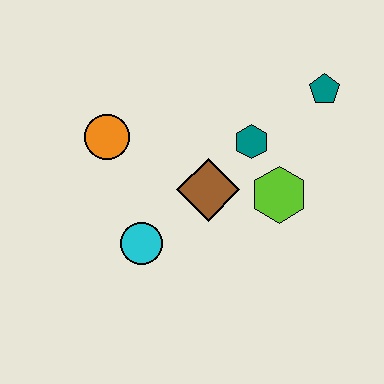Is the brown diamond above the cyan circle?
Yes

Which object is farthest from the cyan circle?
The teal pentagon is farthest from the cyan circle.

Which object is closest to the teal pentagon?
The teal hexagon is closest to the teal pentagon.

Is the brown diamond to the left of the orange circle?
No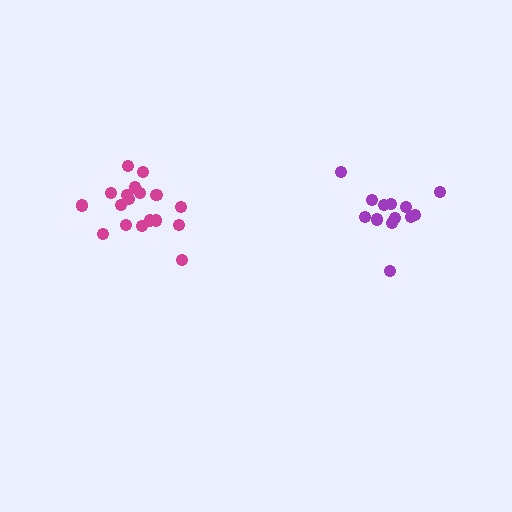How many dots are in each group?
Group 1: 18 dots, Group 2: 13 dots (31 total).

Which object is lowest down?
The magenta cluster is bottommost.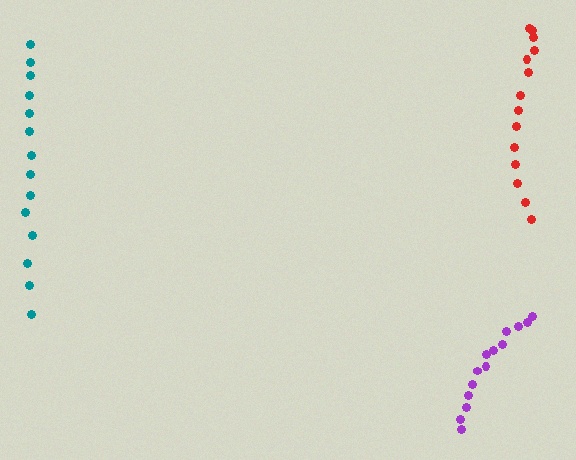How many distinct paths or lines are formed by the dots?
There are 3 distinct paths.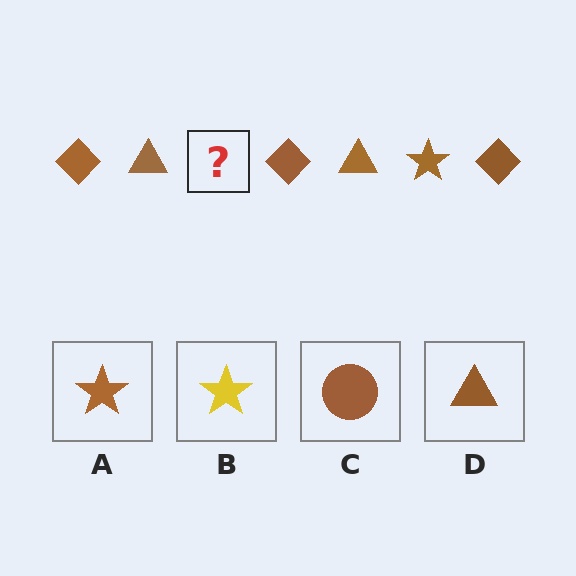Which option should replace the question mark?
Option A.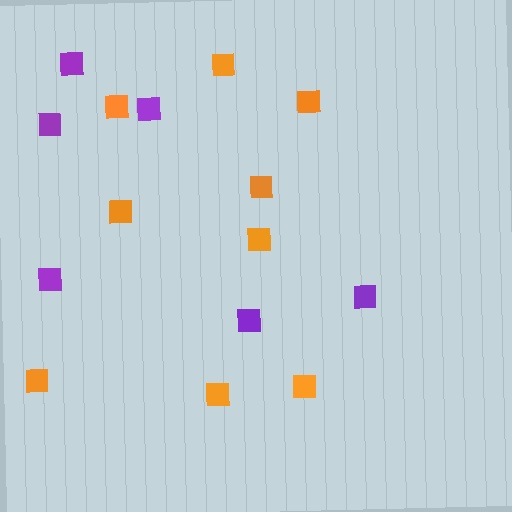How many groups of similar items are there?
There are 2 groups: one group of orange squares (9) and one group of purple squares (6).